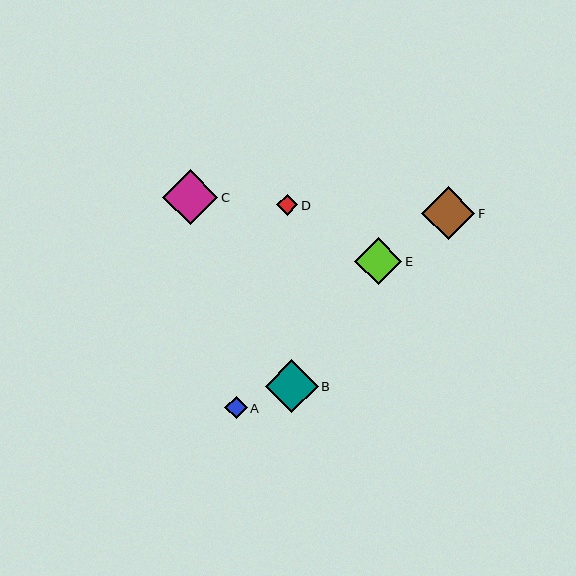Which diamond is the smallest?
Diamond D is the smallest with a size of approximately 22 pixels.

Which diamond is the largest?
Diamond C is the largest with a size of approximately 55 pixels.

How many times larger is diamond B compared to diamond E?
Diamond B is approximately 1.1 times the size of diamond E.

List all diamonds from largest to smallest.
From largest to smallest: C, F, B, E, A, D.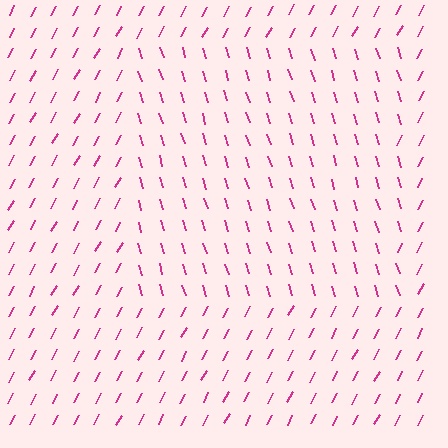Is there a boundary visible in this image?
Yes, there is a texture boundary formed by a change in line orientation.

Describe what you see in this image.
The image is filled with small magenta line segments. A rectangle region in the image has lines oriented differently from the surrounding lines, creating a visible texture boundary.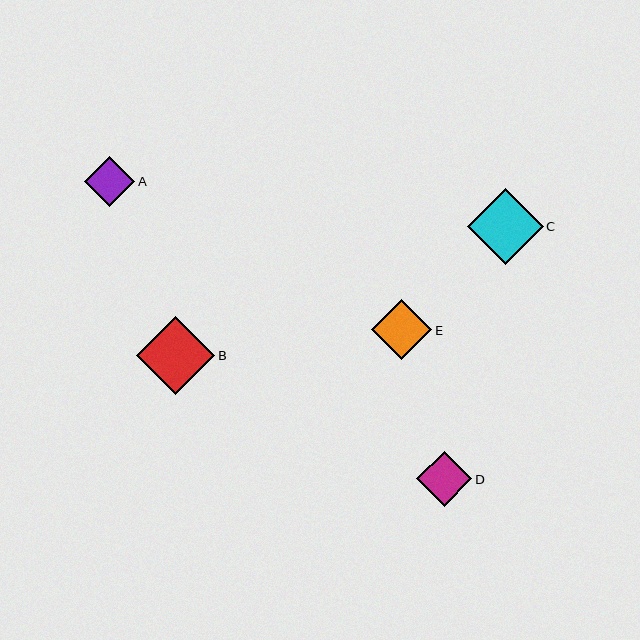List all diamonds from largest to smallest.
From largest to smallest: B, C, E, D, A.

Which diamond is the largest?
Diamond B is the largest with a size of approximately 78 pixels.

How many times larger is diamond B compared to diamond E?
Diamond B is approximately 1.3 times the size of diamond E.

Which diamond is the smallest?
Diamond A is the smallest with a size of approximately 50 pixels.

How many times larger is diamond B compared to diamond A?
Diamond B is approximately 1.6 times the size of diamond A.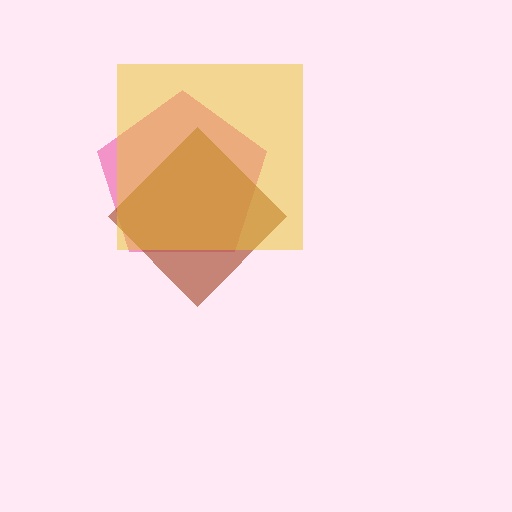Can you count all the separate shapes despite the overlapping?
Yes, there are 3 separate shapes.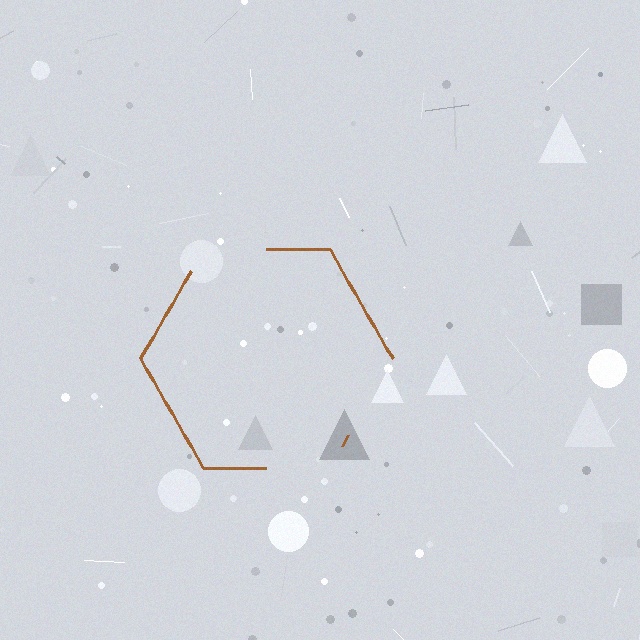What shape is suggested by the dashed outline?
The dashed outline suggests a hexagon.